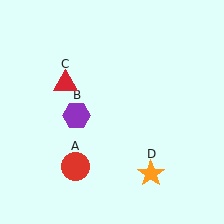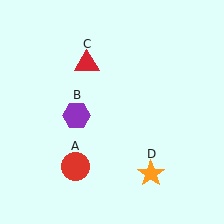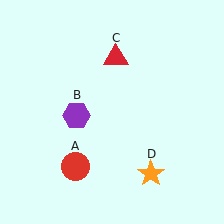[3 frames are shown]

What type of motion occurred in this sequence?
The red triangle (object C) rotated clockwise around the center of the scene.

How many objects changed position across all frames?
1 object changed position: red triangle (object C).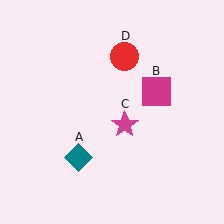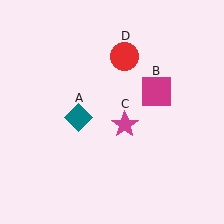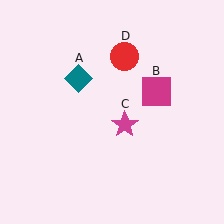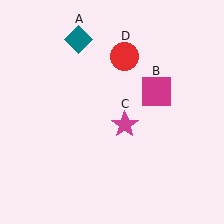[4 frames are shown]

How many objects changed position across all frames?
1 object changed position: teal diamond (object A).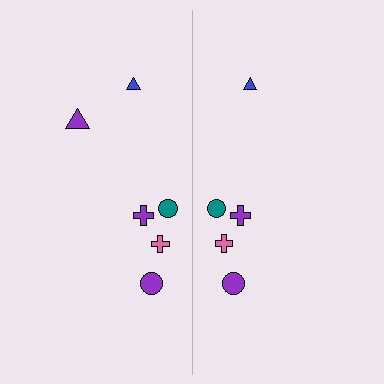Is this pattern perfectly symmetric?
No, the pattern is not perfectly symmetric. A purple triangle is missing from the right side.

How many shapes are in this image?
There are 11 shapes in this image.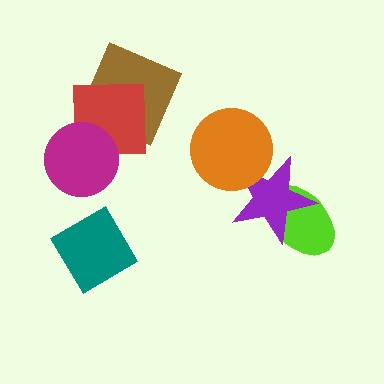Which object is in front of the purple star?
The orange circle is in front of the purple star.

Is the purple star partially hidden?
Yes, it is partially covered by another shape.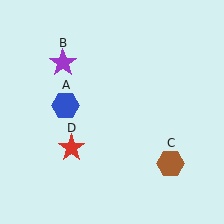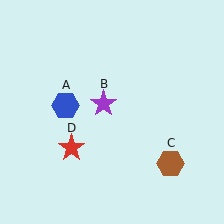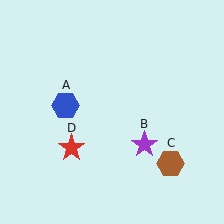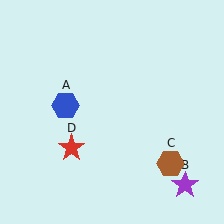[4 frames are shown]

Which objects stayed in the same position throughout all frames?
Blue hexagon (object A) and brown hexagon (object C) and red star (object D) remained stationary.